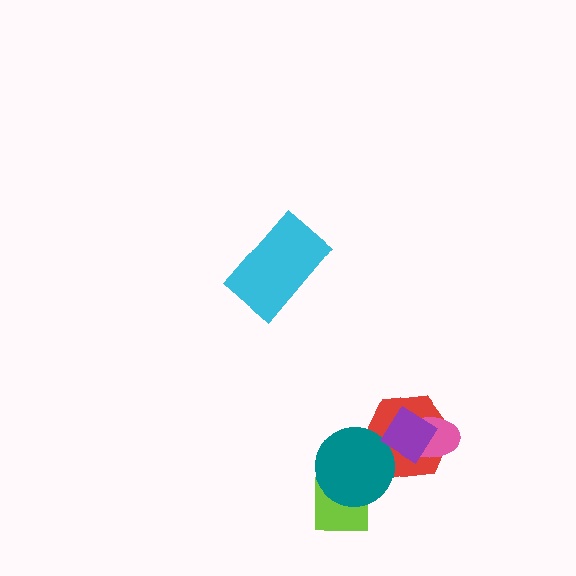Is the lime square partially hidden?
Yes, it is partially covered by another shape.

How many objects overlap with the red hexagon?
3 objects overlap with the red hexagon.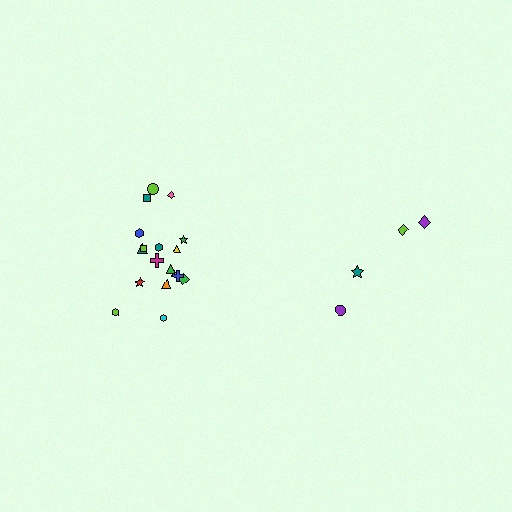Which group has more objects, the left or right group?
The left group.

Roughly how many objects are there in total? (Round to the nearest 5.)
Roughly 20 objects in total.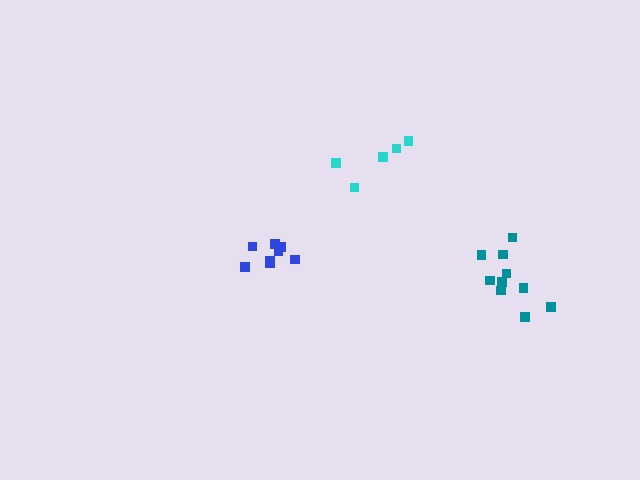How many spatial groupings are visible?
There are 3 spatial groupings.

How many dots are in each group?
Group 1: 5 dots, Group 2: 8 dots, Group 3: 10 dots (23 total).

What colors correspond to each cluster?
The clusters are colored: cyan, blue, teal.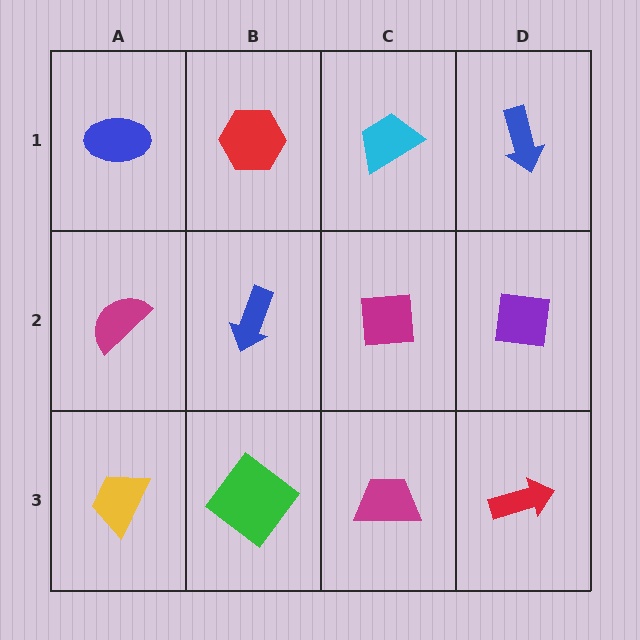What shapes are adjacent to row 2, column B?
A red hexagon (row 1, column B), a green diamond (row 3, column B), a magenta semicircle (row 2, column A), a magenta square (row 2, column C).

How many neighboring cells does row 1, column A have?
2.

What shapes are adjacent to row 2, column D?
A blue arrow (row 1, column D), a red arrow (row 3, column D), a magenta square (row 2, column C).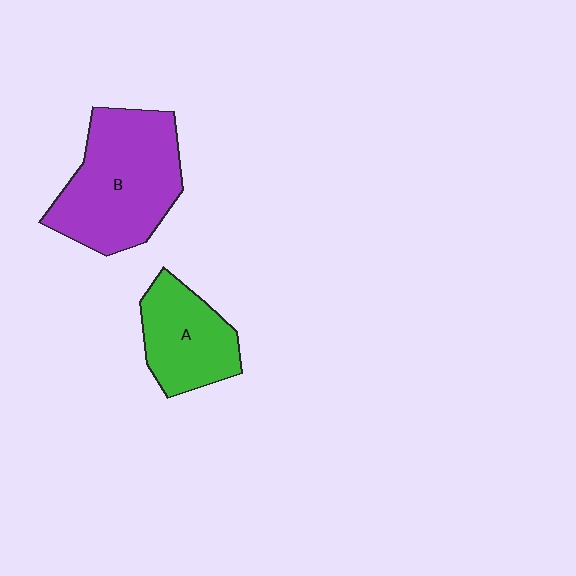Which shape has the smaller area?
Shape A (green).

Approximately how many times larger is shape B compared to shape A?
Approximately 1.6 times.